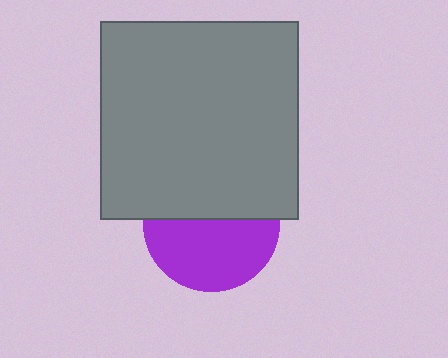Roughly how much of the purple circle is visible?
About half of it is visible (roughly 54%).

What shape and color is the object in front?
The object in front is a gray square.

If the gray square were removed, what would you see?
You would see the complete purple circle.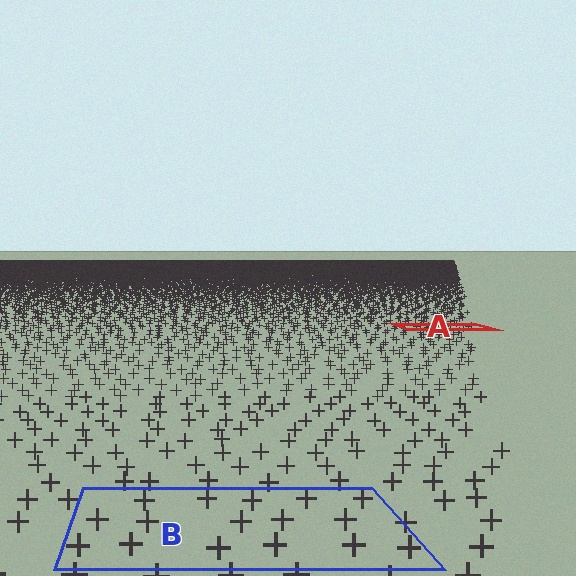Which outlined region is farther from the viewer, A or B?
Region A is farther from the viewer — the texture elements inside it appear smaller and more densely packed.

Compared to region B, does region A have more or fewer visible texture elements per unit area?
Region A has more texture elements per unit area — they are packed more densely because it is farther away.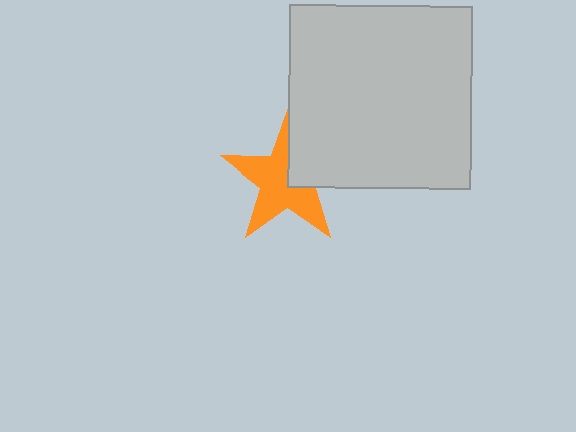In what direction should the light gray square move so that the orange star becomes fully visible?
The light gray square should move toward the upper-right. That is the shortest direction to clear the overlap and leave the orange star fully visible.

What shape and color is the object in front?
The object in front is a light gray square.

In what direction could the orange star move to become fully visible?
The orange star could move toward the lower-left. That would shift it out from behind the light gray square entirely.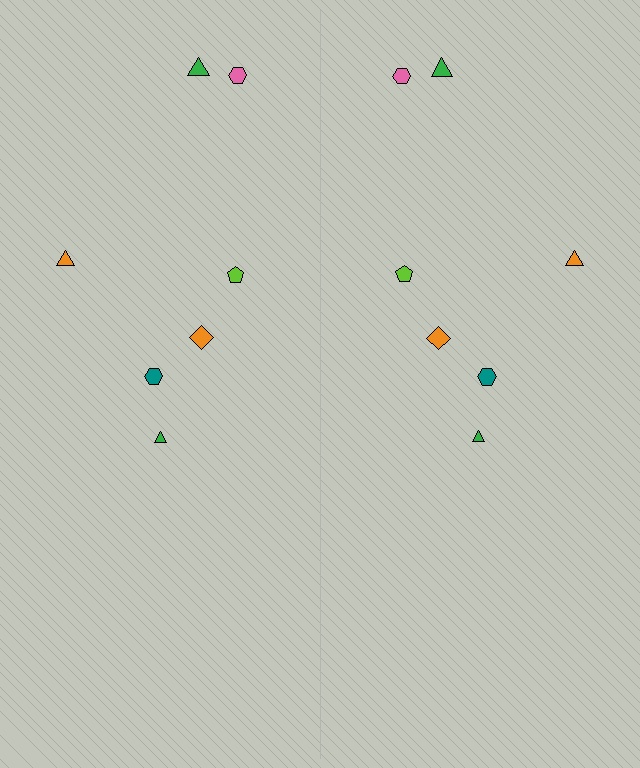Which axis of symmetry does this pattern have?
The pattern has a vertical axis of symmetry running through the center of the image.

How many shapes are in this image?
There are 14 shapes in this image.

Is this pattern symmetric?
Yes, this pattern has bilateral (reflection) symmetry.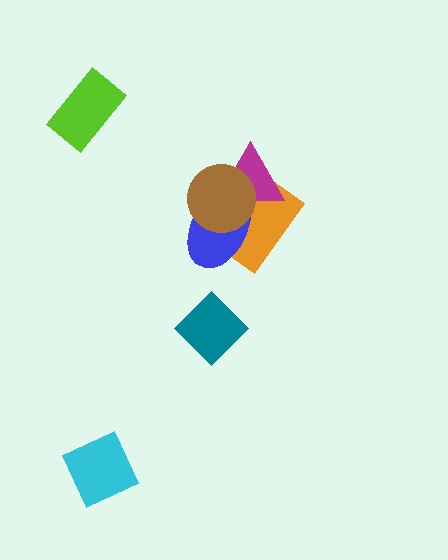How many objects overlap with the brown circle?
3 objects overlap with the brown circle.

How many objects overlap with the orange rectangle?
3 objects overlap with the orange rectangle.